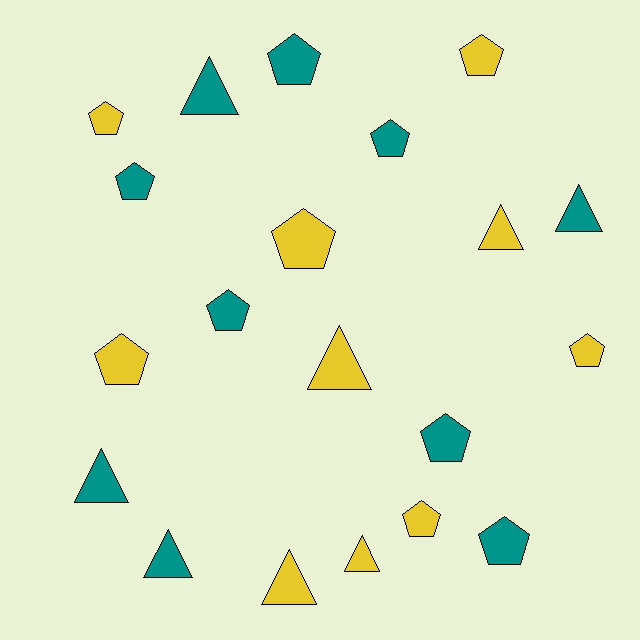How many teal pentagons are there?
There are 6 teal pentagons.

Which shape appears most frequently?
Pentagon, with 12 objects.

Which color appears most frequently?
Teal, with 10 objects.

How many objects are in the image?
There are 20 objects.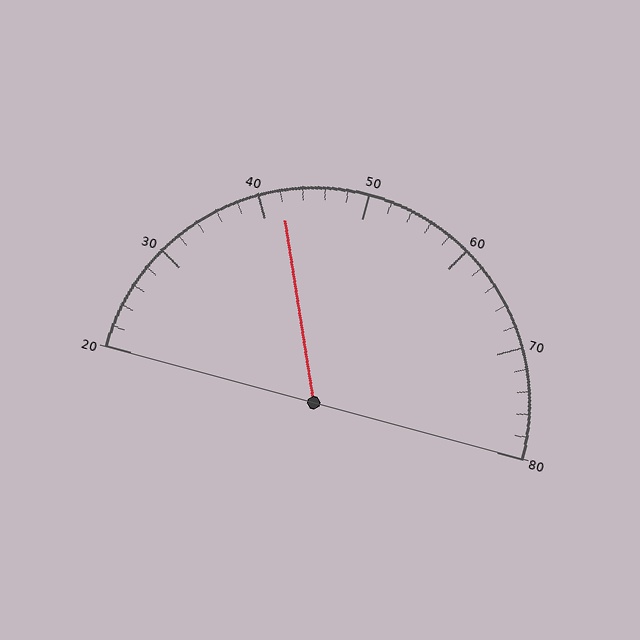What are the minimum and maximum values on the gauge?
The gauge ranges from 20 to 80.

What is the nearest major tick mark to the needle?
The nearest major tick mark is 40.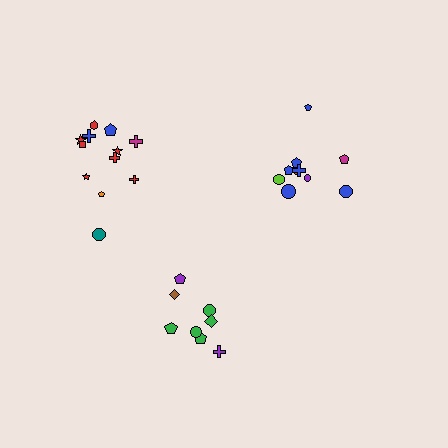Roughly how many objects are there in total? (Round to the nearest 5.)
Roughly 30 objects in total.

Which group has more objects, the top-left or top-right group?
The top-left group.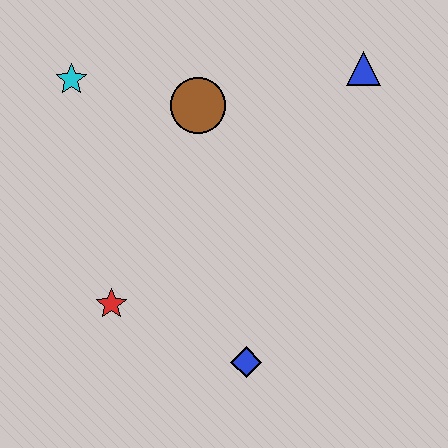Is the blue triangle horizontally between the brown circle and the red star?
No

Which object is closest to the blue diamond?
The red star is closest to the blue diamond.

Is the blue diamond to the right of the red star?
Yes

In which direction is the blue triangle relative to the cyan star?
The blue triangle is to the right of the cyan star.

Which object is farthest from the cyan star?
The blue diamond is farthest from the cyan star.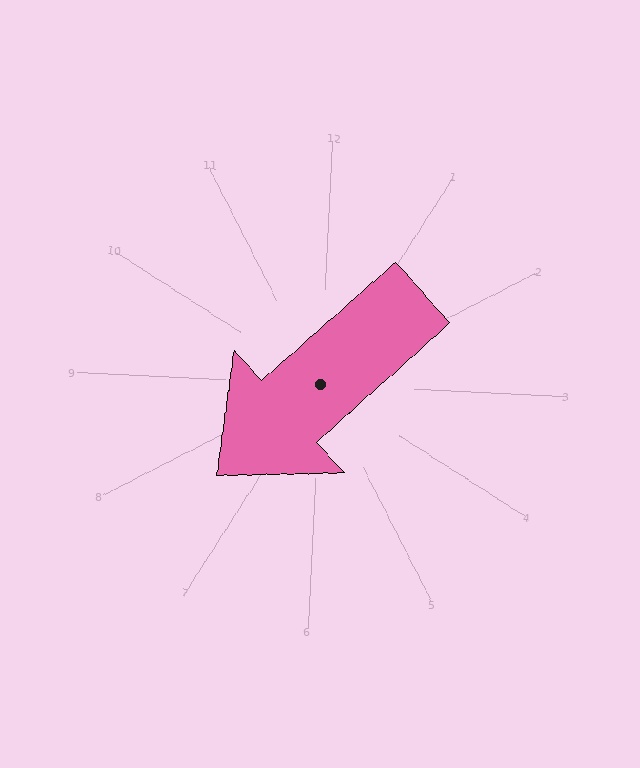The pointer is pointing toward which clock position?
Roughly 8 o'clock.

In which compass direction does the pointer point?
Southwest.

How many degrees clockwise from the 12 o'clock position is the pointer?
Approximately 225 degrees.